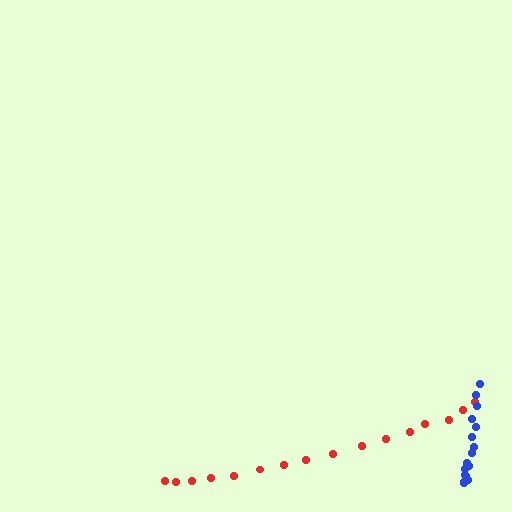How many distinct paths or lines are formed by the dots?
There are 2 distinct paths.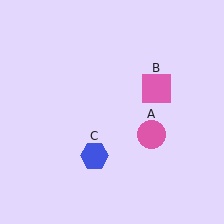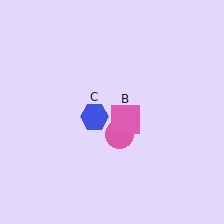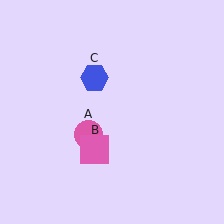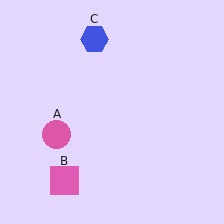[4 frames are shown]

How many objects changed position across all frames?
3 objects changed position: pink circle (object A), pink square (object B), blue hexagon (object C).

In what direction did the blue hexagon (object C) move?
The blue hexagon (object C) moved up.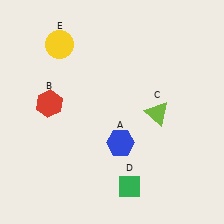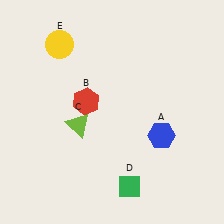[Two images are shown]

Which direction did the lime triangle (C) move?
The lime triangle (C) moved left.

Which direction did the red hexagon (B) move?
The red hexagon (B) moved right.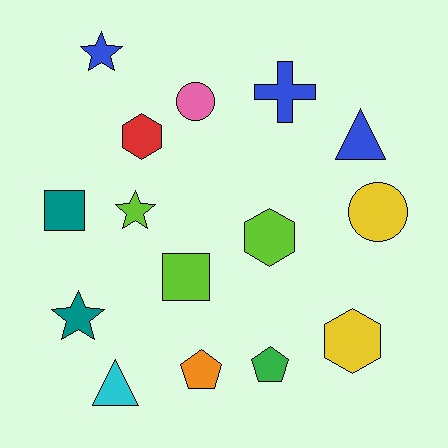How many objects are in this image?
There are 15 objects.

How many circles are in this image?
There are 2 circles.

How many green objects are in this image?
There is 1 green object.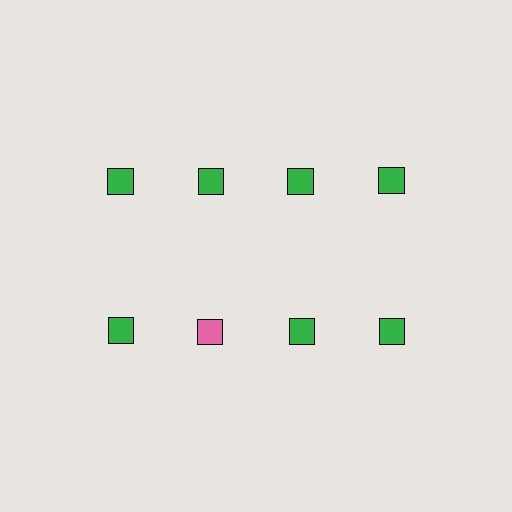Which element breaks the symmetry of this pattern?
The pink square in the second row, second from left column breaks the symmetry. All other shapes are green squares.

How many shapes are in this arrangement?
There are 8 shapes arranged in a grid pattern.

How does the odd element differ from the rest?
It has a different color: pink instead of green.